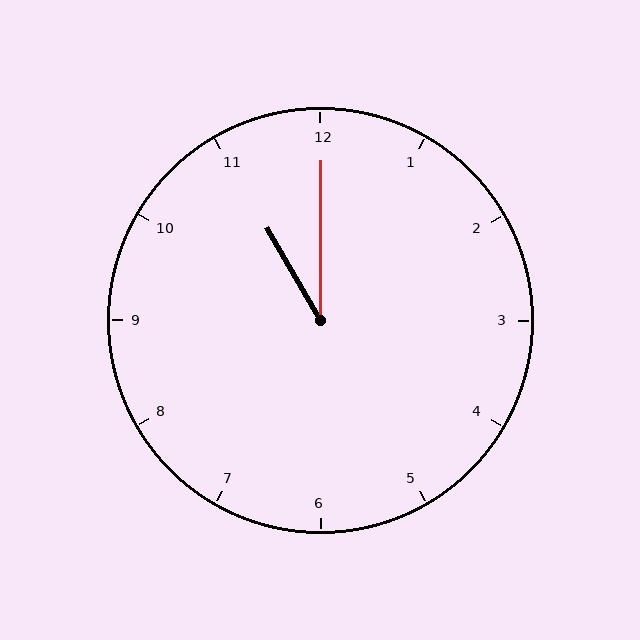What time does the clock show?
11:00.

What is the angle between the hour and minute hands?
Approximately 30 degrees.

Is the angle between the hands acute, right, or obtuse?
It is acute.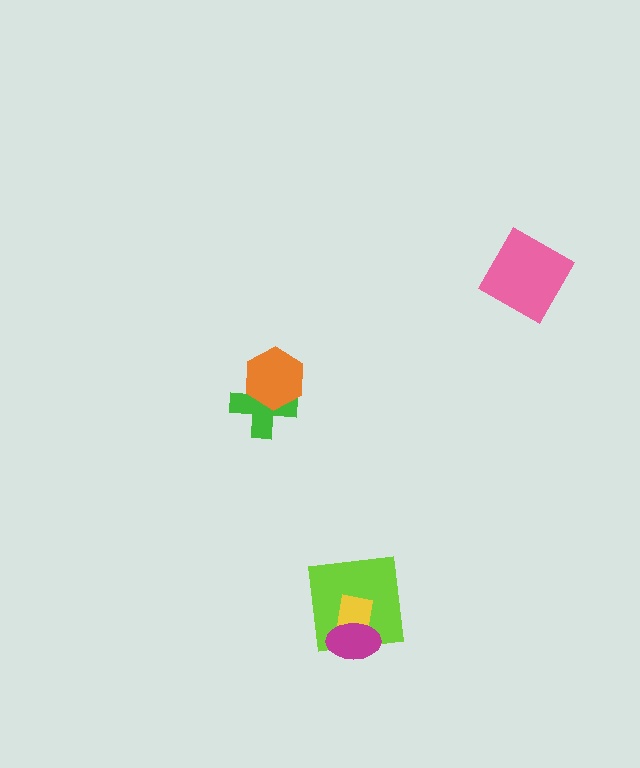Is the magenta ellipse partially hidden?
No, no other shape covers it.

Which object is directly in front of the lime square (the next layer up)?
The yellow rectangle is directly in front of the lime square.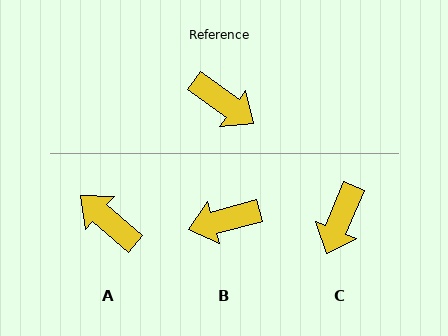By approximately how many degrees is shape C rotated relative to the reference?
Approximately 76 degrees clockwise.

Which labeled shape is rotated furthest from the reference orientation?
A, about 175 degrees away.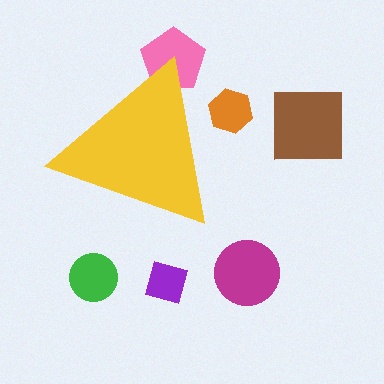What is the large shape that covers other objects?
A yellow triangle.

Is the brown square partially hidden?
No, the brown square is fully visible.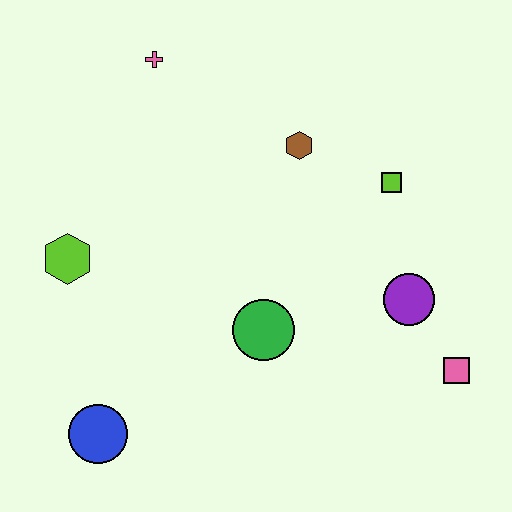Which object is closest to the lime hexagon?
The blue circle is closest to the lime hexagon.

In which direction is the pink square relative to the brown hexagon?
The pink square is below the brown hexagon.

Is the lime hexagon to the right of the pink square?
No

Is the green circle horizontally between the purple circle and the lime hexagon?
Yes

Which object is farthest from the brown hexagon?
The blue circle is farthest from the brown hexagon.